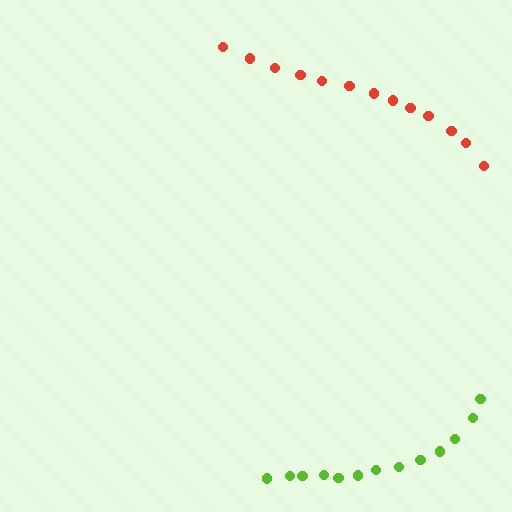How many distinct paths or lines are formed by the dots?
There are 2 distinct paths.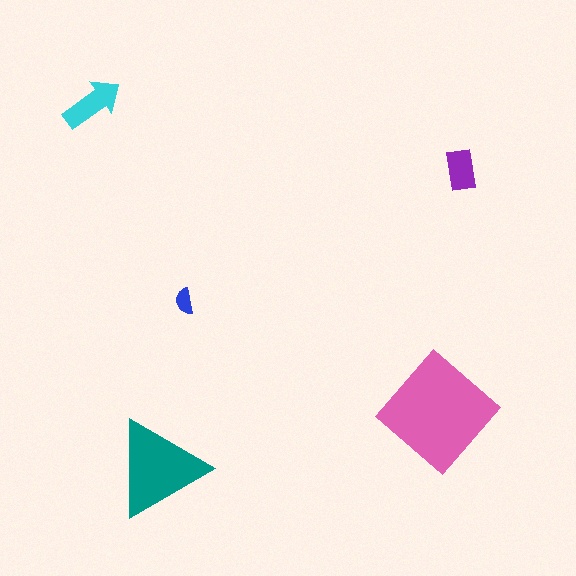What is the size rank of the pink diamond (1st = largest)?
1st.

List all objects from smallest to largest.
The blue semicircle, the purple rectangle, the cyan arrow, the teal triangle, the pink diamond.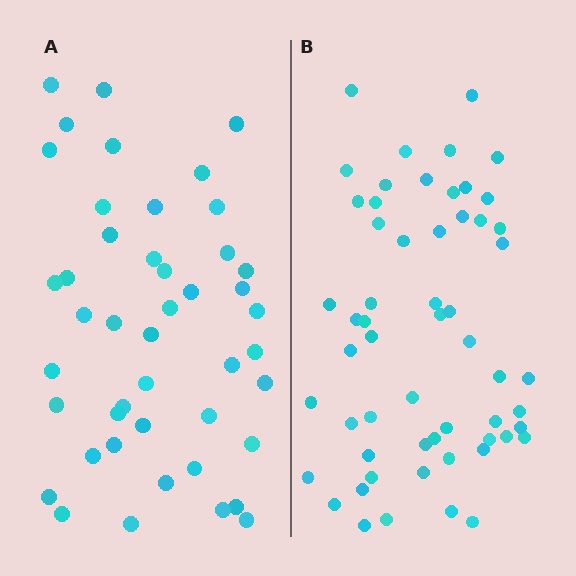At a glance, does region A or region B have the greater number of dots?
Region B (the right region) has more dots.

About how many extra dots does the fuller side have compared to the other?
Region B has roughly 12 or so more dots than region A.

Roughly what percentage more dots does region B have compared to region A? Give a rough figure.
About 25% more.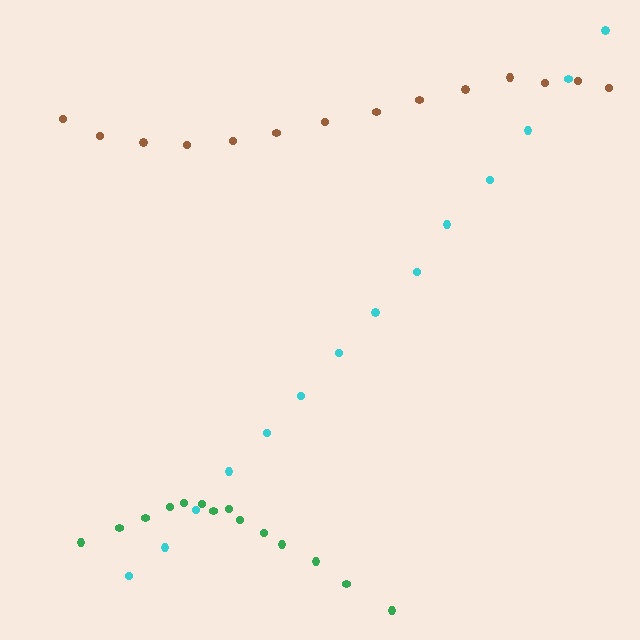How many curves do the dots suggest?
There are 3 distinct paths.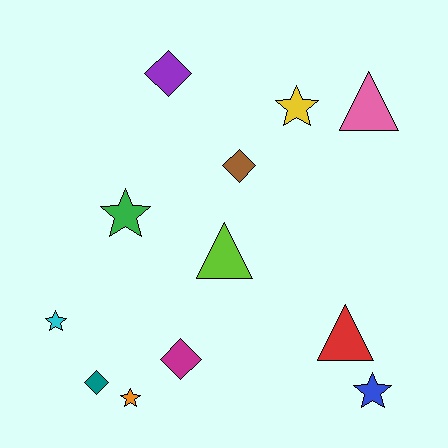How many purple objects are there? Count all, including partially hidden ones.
There is 1 purple object.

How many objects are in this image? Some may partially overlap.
There are 12 objects.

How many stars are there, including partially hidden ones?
There are 5 stars.